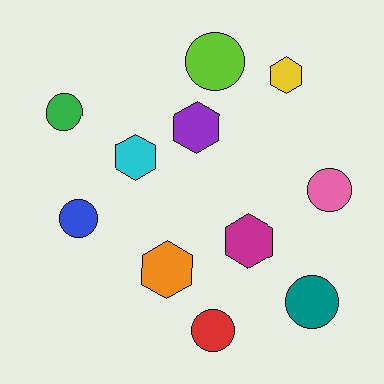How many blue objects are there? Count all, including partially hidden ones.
There is 1 blue object.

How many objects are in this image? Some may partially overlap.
There are 11 objects.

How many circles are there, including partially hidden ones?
There are 6 circles.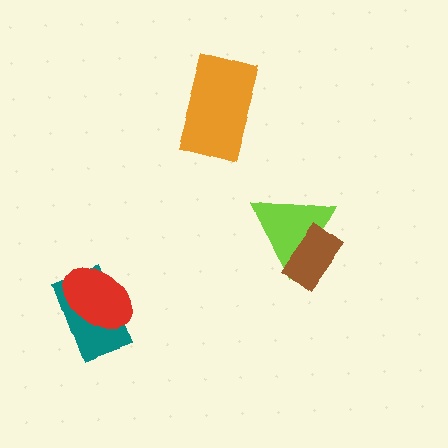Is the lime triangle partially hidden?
Yes, it is partially covered by another shape.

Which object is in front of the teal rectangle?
The red ellipse is in front of the teal rectangle.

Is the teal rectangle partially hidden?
Yes, it is partially covered by another shape.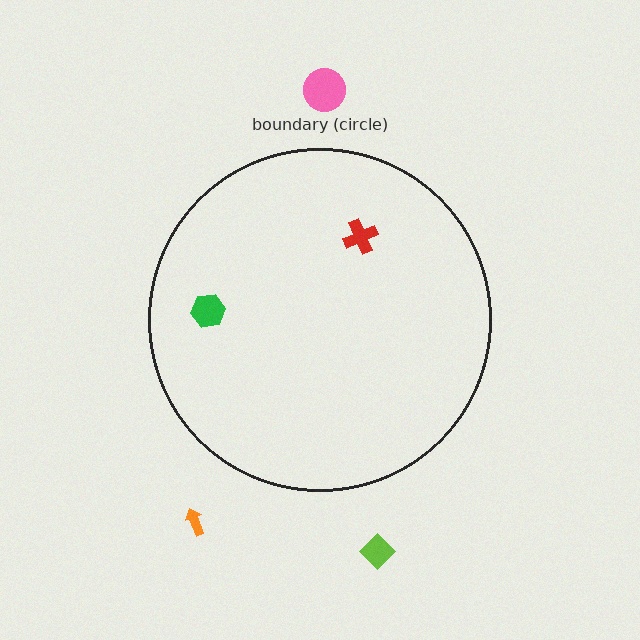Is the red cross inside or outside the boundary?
Inside.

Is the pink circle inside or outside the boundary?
Outside.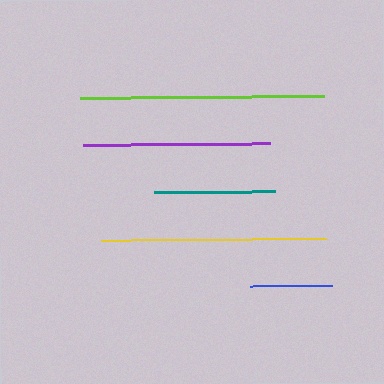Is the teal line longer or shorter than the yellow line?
The yellow line is longer than the teal line.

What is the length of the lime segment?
The lime segment is approximately 244 pixels long.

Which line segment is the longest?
The lime line is the longest at approximately 244 pixels.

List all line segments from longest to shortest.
From longest to shortest: lime, yellow, purple, teal, blue.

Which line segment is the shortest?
The blue line is the shortest at approximately 81 pixels.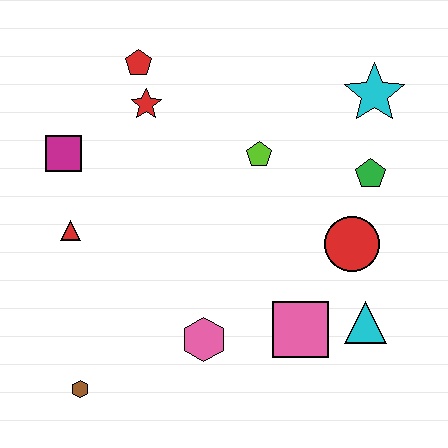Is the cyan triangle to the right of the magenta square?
Yes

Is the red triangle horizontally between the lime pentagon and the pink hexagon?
No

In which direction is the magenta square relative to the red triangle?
The magenta square is above the red triangle.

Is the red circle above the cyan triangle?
Yes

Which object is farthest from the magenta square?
The cyan triangle is farthest from the magenta square.